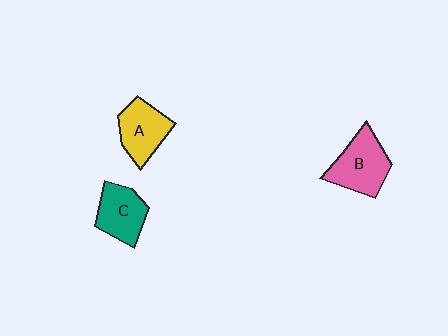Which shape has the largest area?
Shape B (pink).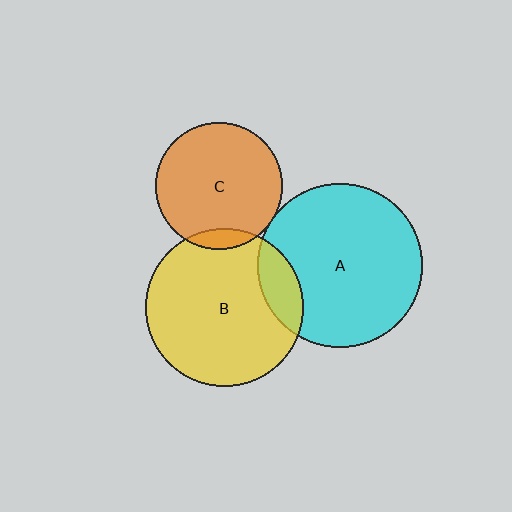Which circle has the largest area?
Circle A (cyan).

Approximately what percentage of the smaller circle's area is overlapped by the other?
Approximately 10%.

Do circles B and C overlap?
Yes.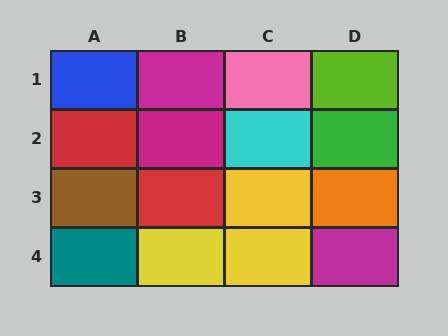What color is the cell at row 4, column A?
Teal.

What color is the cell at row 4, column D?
Magenta.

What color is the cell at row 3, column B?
Red.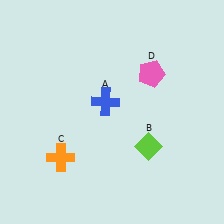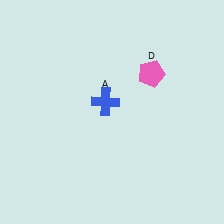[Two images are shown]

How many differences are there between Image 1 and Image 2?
There are 2 differences between the two images.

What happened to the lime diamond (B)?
The lime diamond (B) was removed in Image 2. It was in the bottom-right area of Image 1.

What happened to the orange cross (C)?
The orange cross (C) was removed in Image 2. It was in the bottom-left area of Image 1.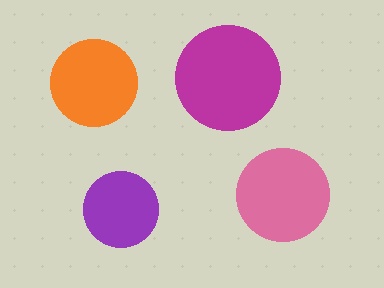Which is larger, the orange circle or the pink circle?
The pink one.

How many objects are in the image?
There are 4 objects in the image.